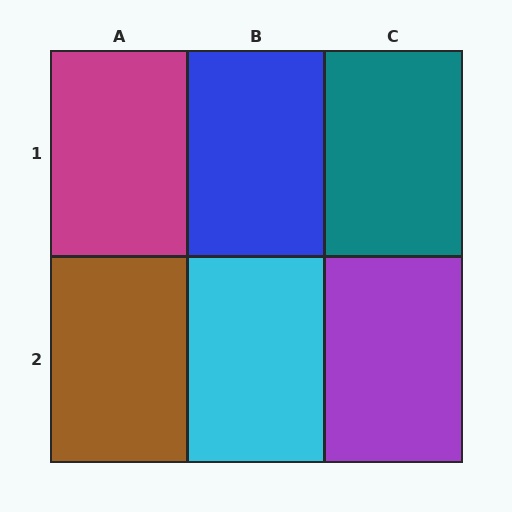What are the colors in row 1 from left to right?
Magenta, blue, teal.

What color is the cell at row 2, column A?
Brown.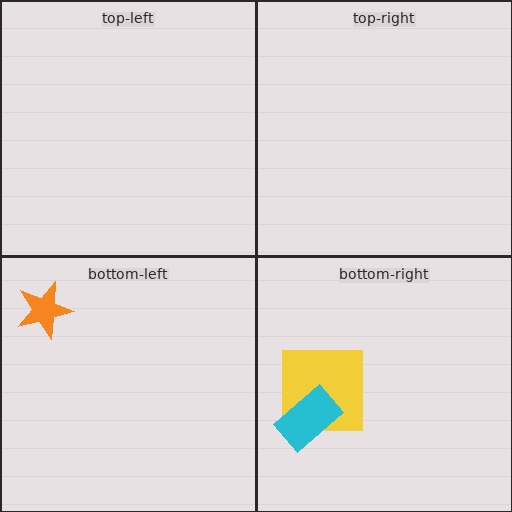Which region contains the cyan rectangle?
The bottom-right region.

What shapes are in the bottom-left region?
The orange star.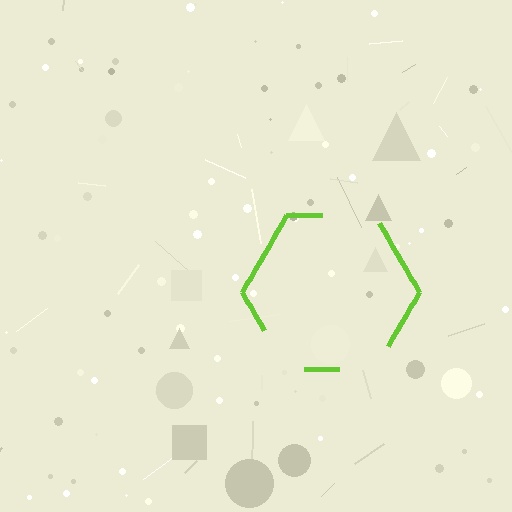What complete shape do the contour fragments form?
The contour fragments form a hexagon.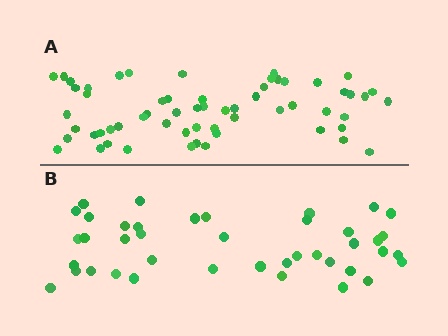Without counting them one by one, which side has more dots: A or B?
Region A (the top region) has more dots.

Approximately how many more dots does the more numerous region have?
Region A has approximately 20 more dots than region B.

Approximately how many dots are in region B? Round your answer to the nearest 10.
About 40 dots. (The exact count is 41, which rounds to 40.)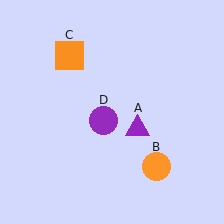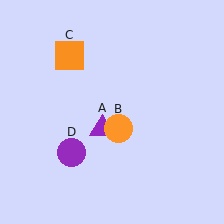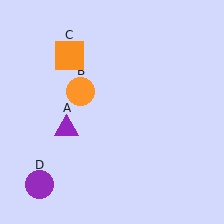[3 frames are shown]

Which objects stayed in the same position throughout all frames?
Orange square (object C) remained stationary.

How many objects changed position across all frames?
3 objects changed position: purple triangle (object A), orange circle (object B), purple circle (object D).